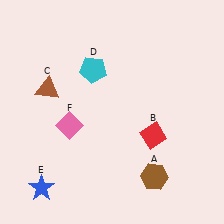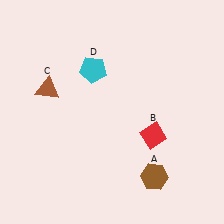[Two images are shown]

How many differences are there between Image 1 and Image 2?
There are 2 differences between the two images.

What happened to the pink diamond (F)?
The pink diamond (F) was removed in Image 2. It was in the bottom-left area of Image 1.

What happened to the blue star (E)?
The blue star (E) was removed in Image 2. It was in the bottom-left area of Image 1.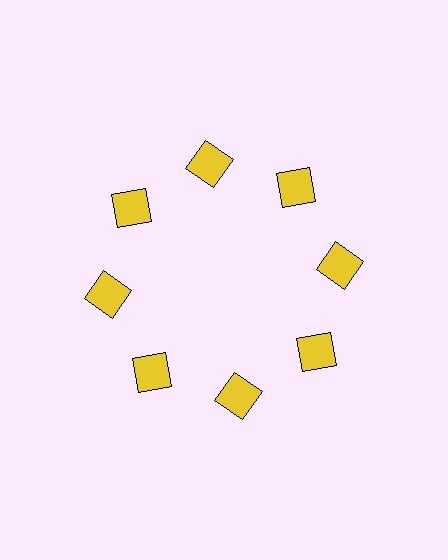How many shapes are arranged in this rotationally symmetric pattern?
There are 8 shapes, arranged in 8 groups of 1.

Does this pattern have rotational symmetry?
Yes, this pattern has 8-fold rotational symmetry. It looks the same after rotating 45 degrees around the center.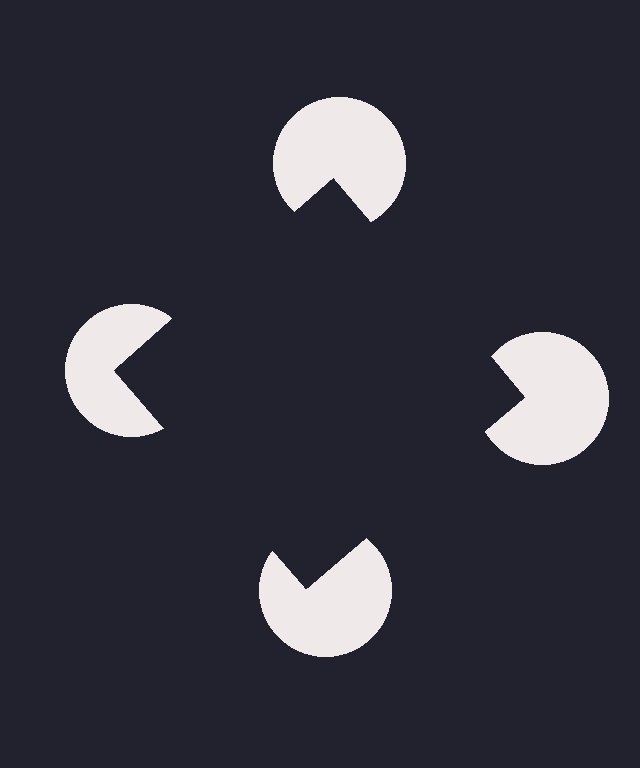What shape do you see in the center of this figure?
An illusory square — its edges are inferred from the aligned wedge cuts in the pac-man discs, not physically drawn.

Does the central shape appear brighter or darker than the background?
It typically appears slightly darker than the background, even though no actual brightness change is drawn.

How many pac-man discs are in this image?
There are 4 — one at each vertex of the illusory square.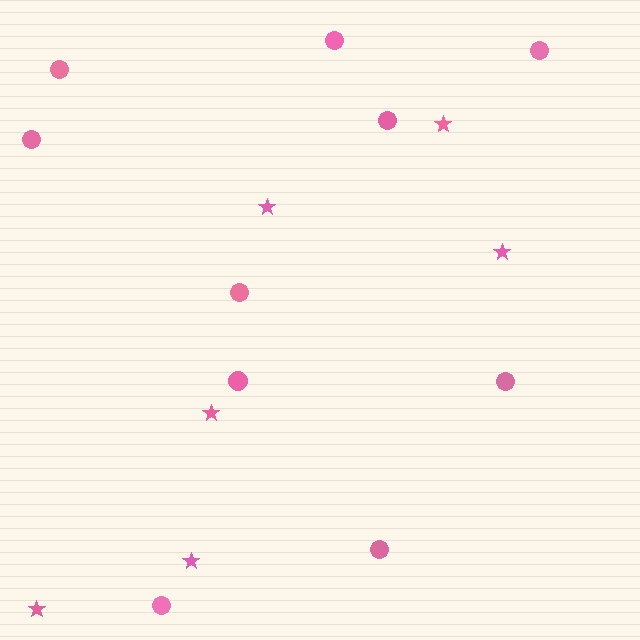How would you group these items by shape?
There are 2 groups: one group of circles (10) and one group of stars (6).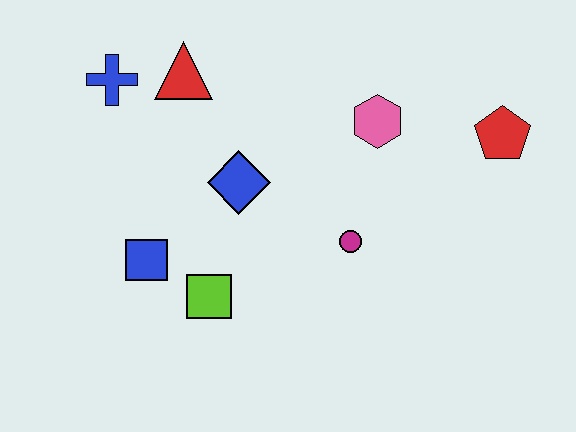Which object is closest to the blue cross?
The red triangle is closest to the blue cross.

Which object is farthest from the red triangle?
The red pentagon is farthest from the red triangle.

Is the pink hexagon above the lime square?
Yes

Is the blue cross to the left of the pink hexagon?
Yes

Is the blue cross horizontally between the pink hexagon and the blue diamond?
No